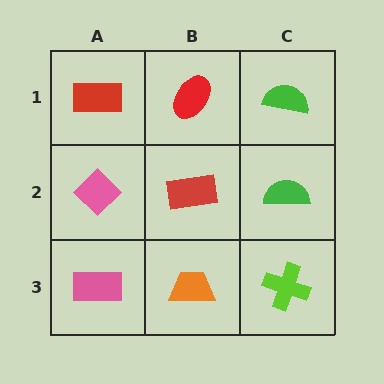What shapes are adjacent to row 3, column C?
A green semicircle (row 2, column C), an orange trapezoid (row 3, column B).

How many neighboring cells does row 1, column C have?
2.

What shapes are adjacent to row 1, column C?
A green semicircle (row 2, column C), a red ellipse (row 1, column B).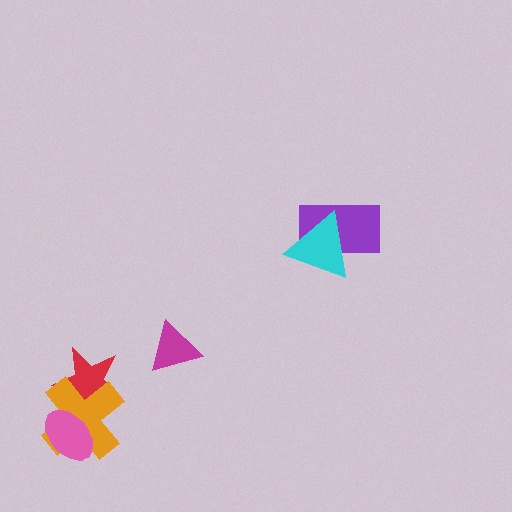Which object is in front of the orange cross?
The pink ellipse is in front of the orange cross.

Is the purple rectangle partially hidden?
Yes, it is partially covered by another shape.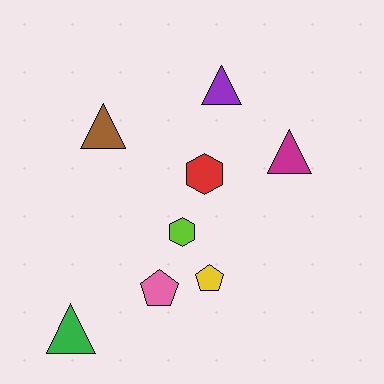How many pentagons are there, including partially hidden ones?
There are 2 pentagons.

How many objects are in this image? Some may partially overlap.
There are 8 objects.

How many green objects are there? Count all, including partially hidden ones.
There is 1 green object.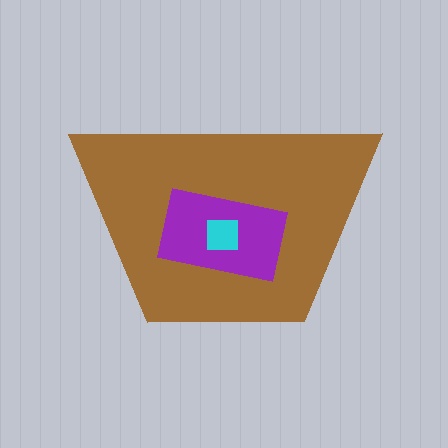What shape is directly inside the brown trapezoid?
The purple rectangle.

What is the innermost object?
The cyan square.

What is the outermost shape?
The brown trapezoid.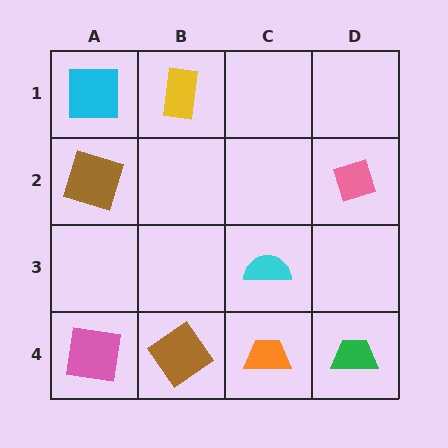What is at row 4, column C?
An orange trapezoid.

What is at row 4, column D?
A green trapezoid.